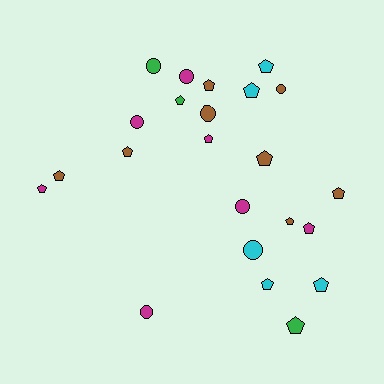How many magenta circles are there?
There are 4 magenta circles.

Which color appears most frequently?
Brown, with 8 objects.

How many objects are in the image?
There are 23 objects.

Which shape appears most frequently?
Pentagon, with 15 objects.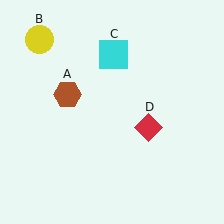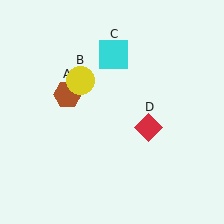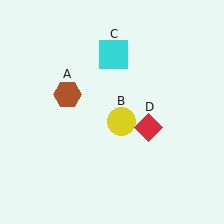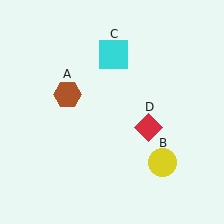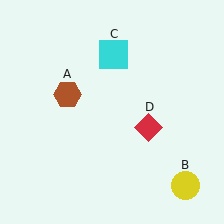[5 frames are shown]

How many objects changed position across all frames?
1 object changed position: yellow circle (object B).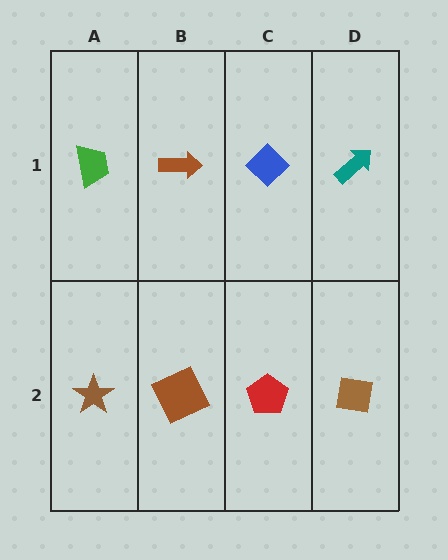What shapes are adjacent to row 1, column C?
A red pentagon (row 2, column C), a brown arrow (row 1, column B), a teal arrow (row 1, column D).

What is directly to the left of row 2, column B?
A brown star.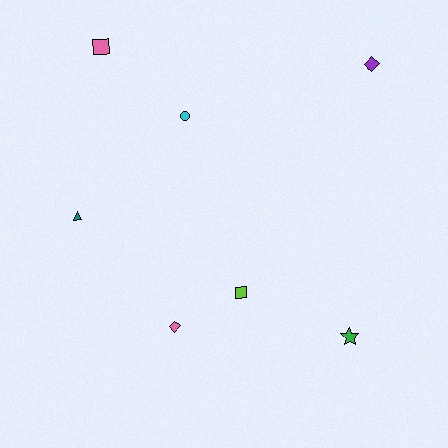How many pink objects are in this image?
There are 2 pink objects.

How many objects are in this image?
There are 7 objects.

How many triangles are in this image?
There is 1 triangle.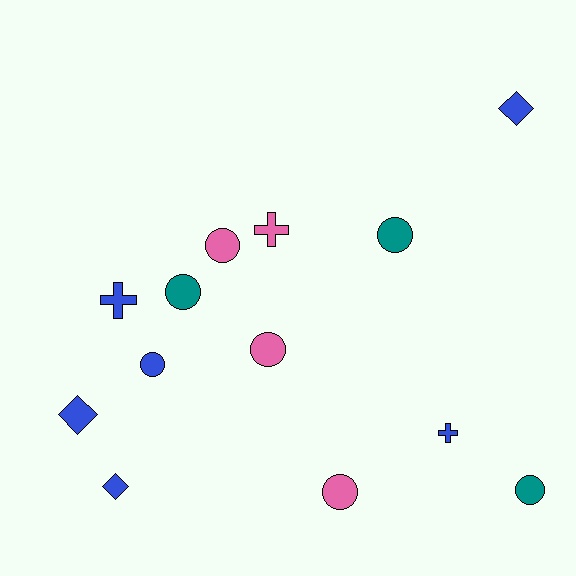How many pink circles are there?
There are 3 pink circles.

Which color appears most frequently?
Blue, with 6 objects.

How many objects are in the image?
There are 13 objects.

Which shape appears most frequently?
Circle, with 7 objects.